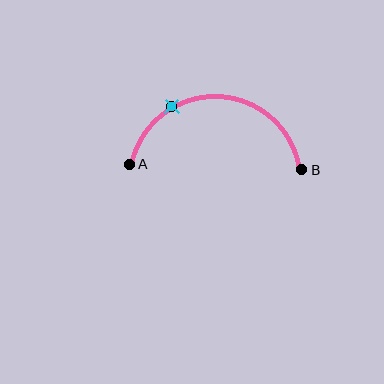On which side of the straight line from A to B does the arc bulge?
The arc bulges above the straight line connecting A and B.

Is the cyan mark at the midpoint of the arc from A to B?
No. The cyan mark lies on the arc but is closer to endpoint A. The arc midpoint would be at the point on the curve equidistant along the arc from both A and B.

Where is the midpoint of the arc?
The arc midpoint is the point on the curve farthest from the straight line joining A and B. It sits above that line.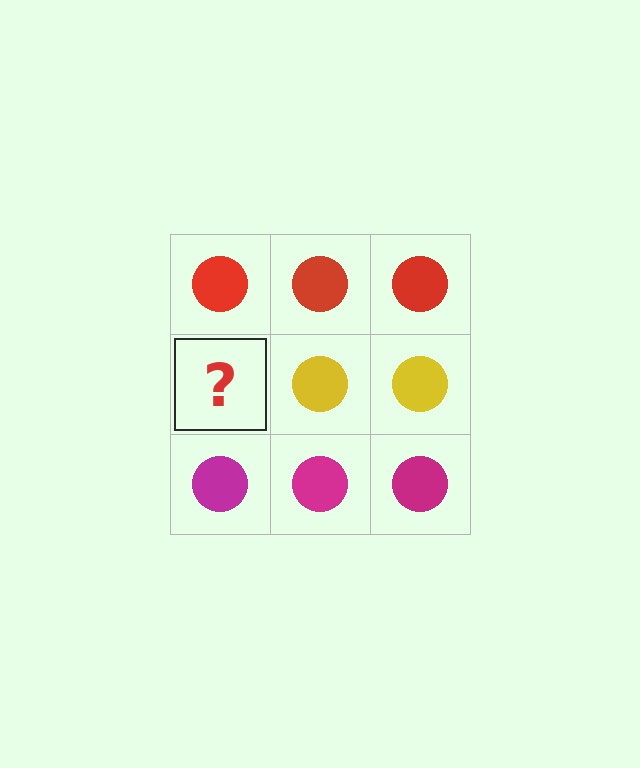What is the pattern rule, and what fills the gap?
The rule is that each row has a consistent color. The gap should be filled with a yellow circle.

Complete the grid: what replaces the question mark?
The question mark should be replaced with a yellow circle.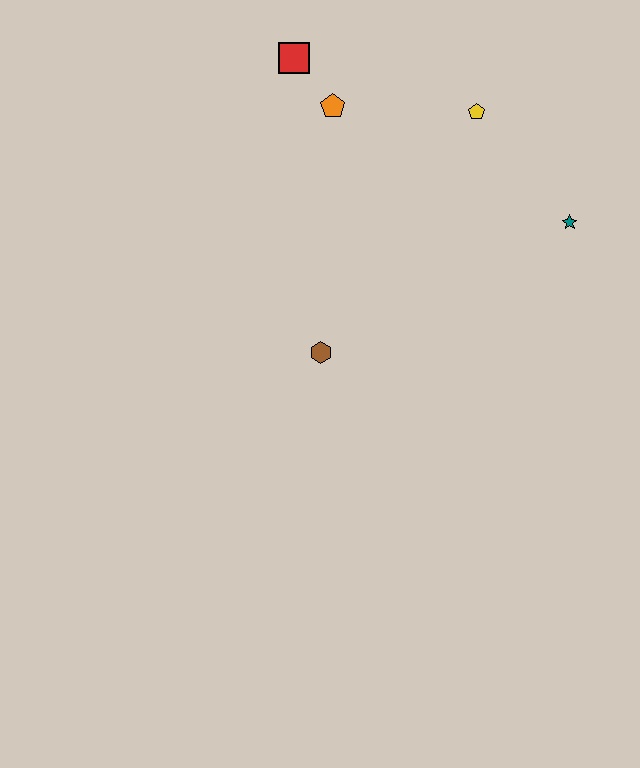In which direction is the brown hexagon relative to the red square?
The brown hexagon is below the red square.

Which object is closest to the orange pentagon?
The red square is closest to the orange pentagon.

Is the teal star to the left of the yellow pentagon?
No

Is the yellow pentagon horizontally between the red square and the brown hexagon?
No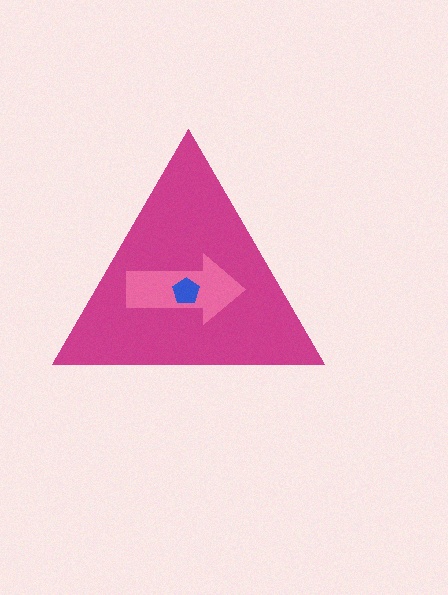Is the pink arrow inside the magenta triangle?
Yes.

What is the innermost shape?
The blue pentagon.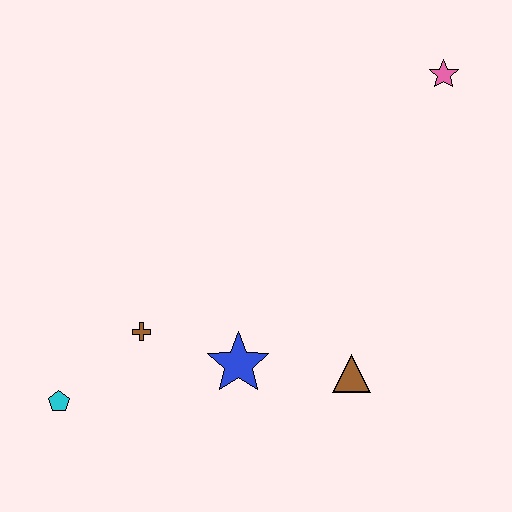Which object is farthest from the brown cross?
The pink star is farthest from the brown cross.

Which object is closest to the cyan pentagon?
The brown cross is closest to the cyan pentagon.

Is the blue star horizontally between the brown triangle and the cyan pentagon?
Yes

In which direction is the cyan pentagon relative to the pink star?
The cyan pentagon is to the left of the pink star.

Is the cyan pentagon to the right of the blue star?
No